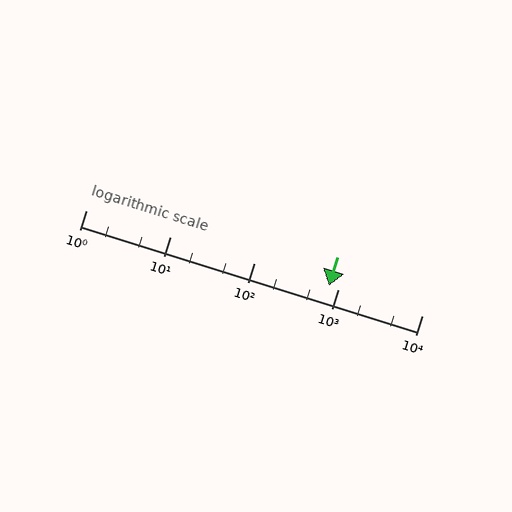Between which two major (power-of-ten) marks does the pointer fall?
The pointer is between 100 and 1000.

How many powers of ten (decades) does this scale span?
The scale spans 4 decades, from 1 to 10000.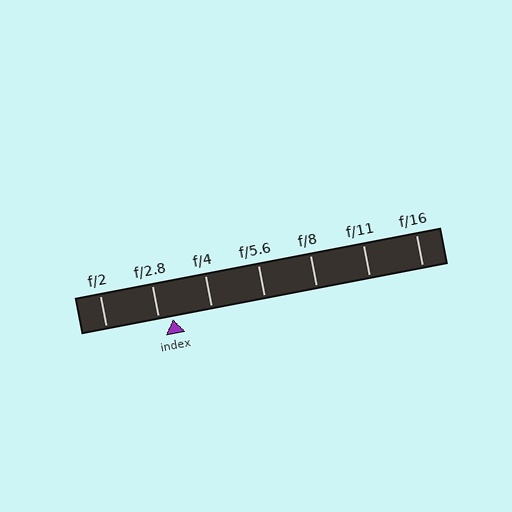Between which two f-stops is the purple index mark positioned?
The index mark is between f/2.8 and f/4.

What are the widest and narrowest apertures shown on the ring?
The widest aperture shown is f/2 and the narrowest is f/16.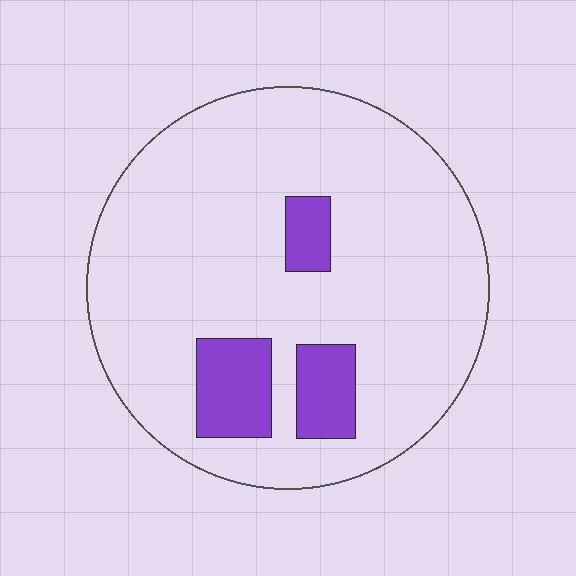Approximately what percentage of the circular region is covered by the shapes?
Approximately 15%.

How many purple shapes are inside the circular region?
3.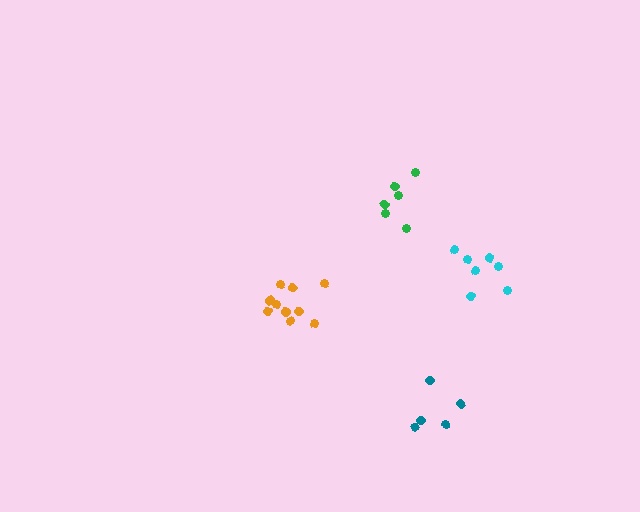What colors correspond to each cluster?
The clusters are colored: teal, orange, green, cyan.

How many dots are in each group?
Group 1: 5 dots, Group 2: 10 dots, Group 3: 6 dots, Group 4: 7 dots (28 total).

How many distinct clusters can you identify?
There are 4 distinct clusters.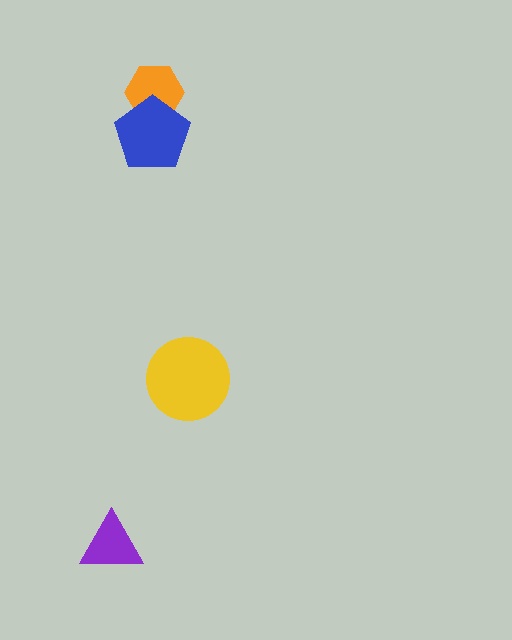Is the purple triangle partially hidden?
No, no other shape covers it.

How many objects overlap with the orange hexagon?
1 object overlaps with the orange hexagon.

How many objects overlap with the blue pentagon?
1 object overlaps with the blue pentagon.